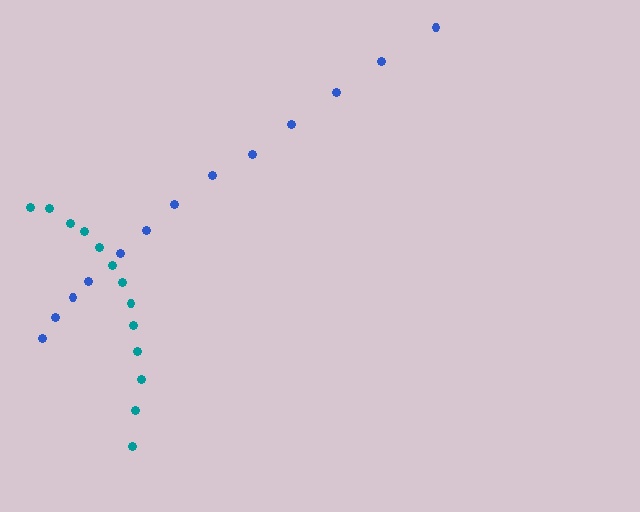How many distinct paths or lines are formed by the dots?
There are 2 distinct paths.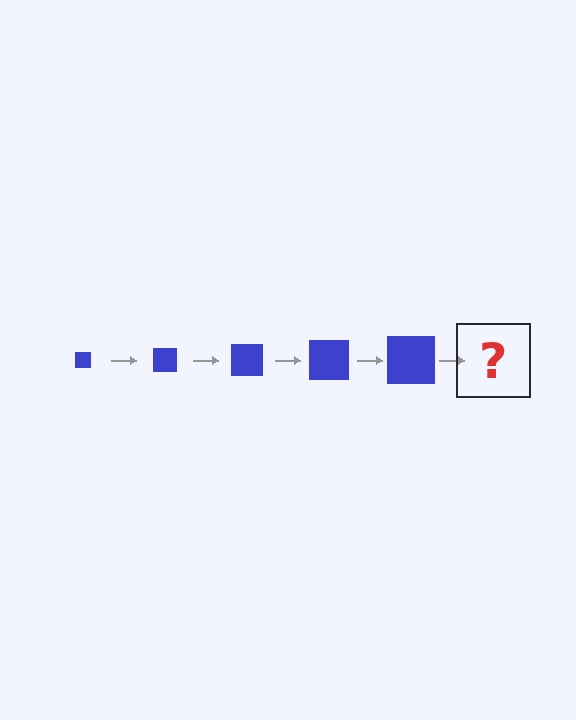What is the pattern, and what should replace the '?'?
The pattern is that the square gets progressively larger each step. The '?' should be a blue square, larger than the previous one.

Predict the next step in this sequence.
The next step is a blue square, larger than the previous one.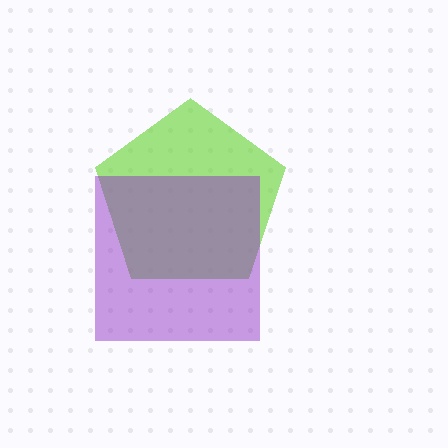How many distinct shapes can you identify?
There are 2 distinct shapes: a lime pentagon, a purple square.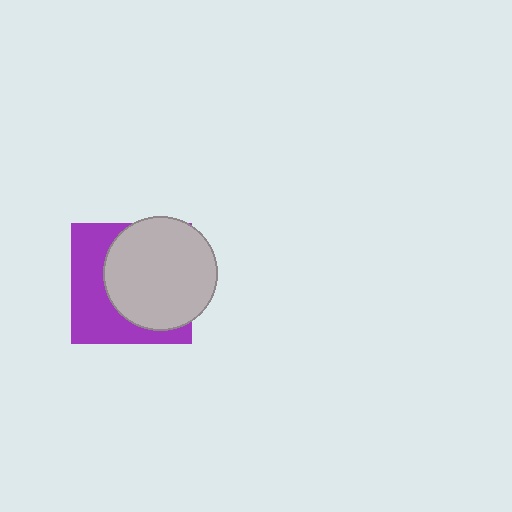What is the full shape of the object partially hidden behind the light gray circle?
The partially hidden object is a purple square.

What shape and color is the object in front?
The object in front is a light gray circle.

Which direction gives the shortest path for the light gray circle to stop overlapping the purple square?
Moving right gives the shortest separation.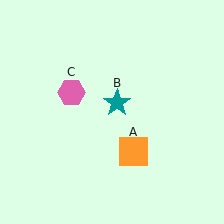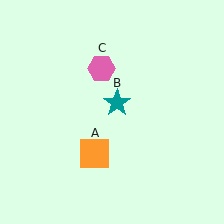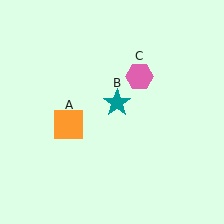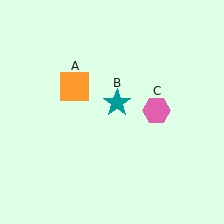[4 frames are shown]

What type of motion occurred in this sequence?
The orange square (object A), pink hexagon (object C) rotated clockwise around the center of the scene.